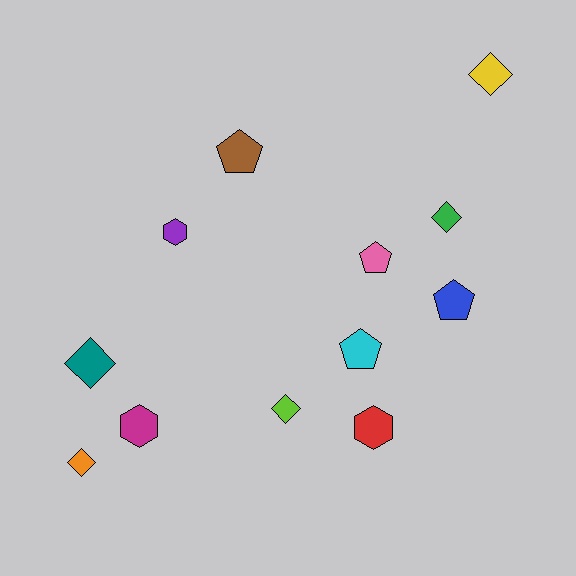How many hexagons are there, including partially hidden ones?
There are 3 hexagons.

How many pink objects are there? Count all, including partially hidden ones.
There is 1 pink object.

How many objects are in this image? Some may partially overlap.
There are 12 objects.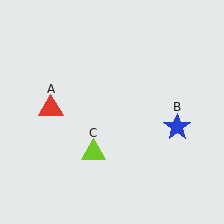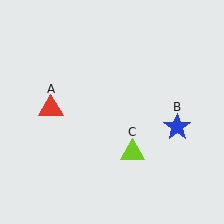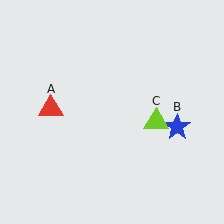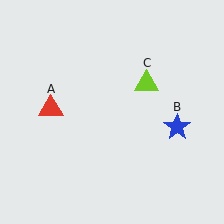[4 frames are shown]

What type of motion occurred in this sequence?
The lime triangle (object C) rotated counterclockwise around the center of the scene.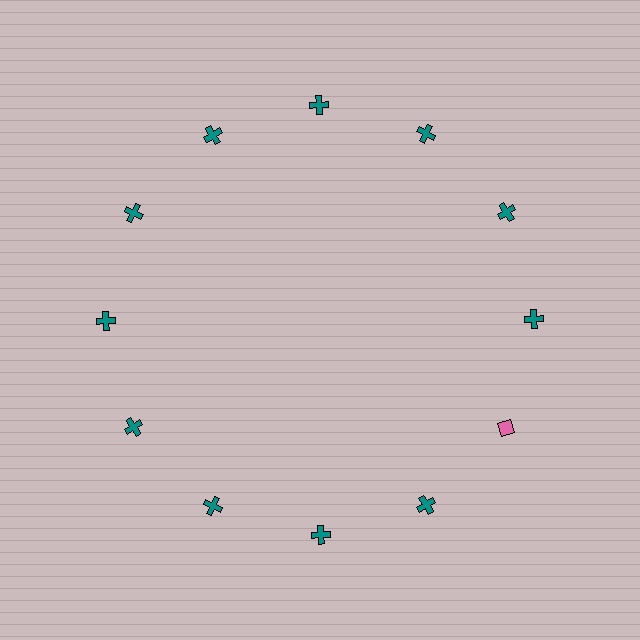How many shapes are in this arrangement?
There are 12 shapes arranged in a ring pattern.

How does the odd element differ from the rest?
It differs in both color (pink instead of teal) and shape (diamond instead of cross).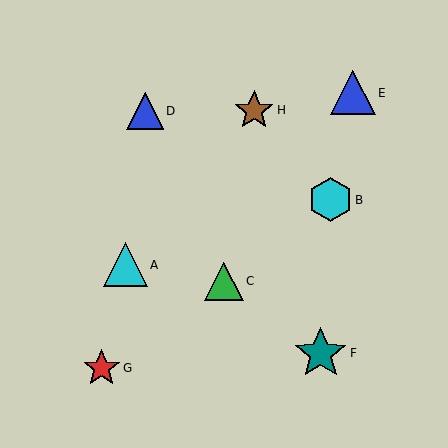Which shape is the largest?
The teal star (labeled F) is the largest.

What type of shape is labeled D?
Shape D is a blue triangle.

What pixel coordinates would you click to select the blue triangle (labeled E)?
Click at (353, 93) to select the blue triangle E.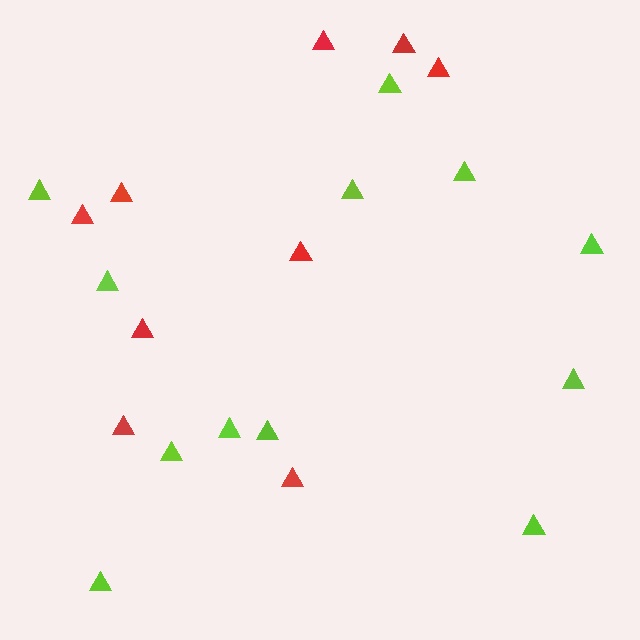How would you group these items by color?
There are 2 groups: one group of red triangles (9) and one group of lime triangles (12).